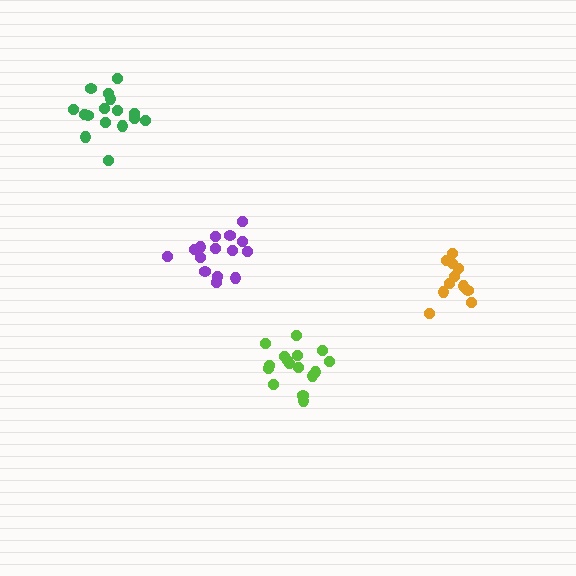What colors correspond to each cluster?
The clusters are colored: purple, lime, green, orange.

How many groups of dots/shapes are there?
There are 4 groups.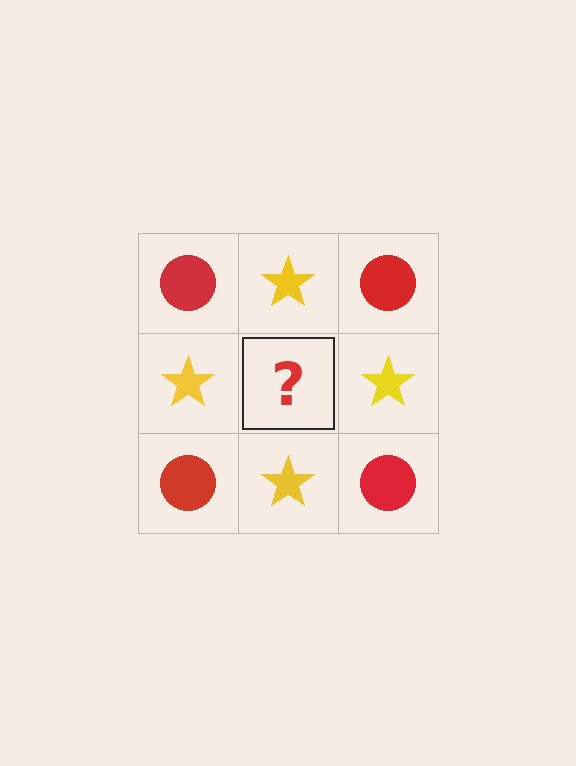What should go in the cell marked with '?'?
The missing cell should contain a red circle.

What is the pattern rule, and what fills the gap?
The rule is that it alternates red circle and yellow star in a checkerboard pattern. The gap should be filled with a red circle.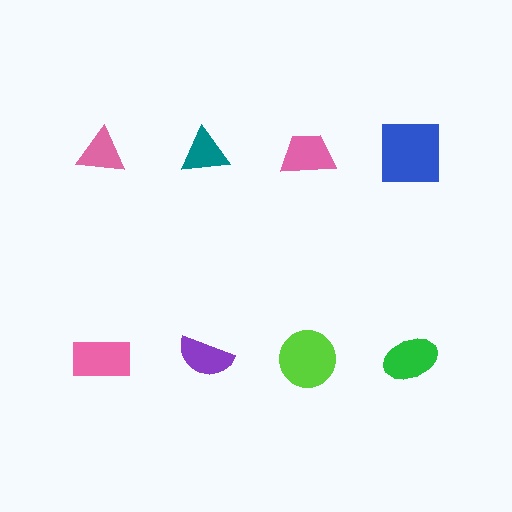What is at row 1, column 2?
A teal triangle.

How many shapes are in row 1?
4 shapes.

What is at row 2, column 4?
A green ellipse.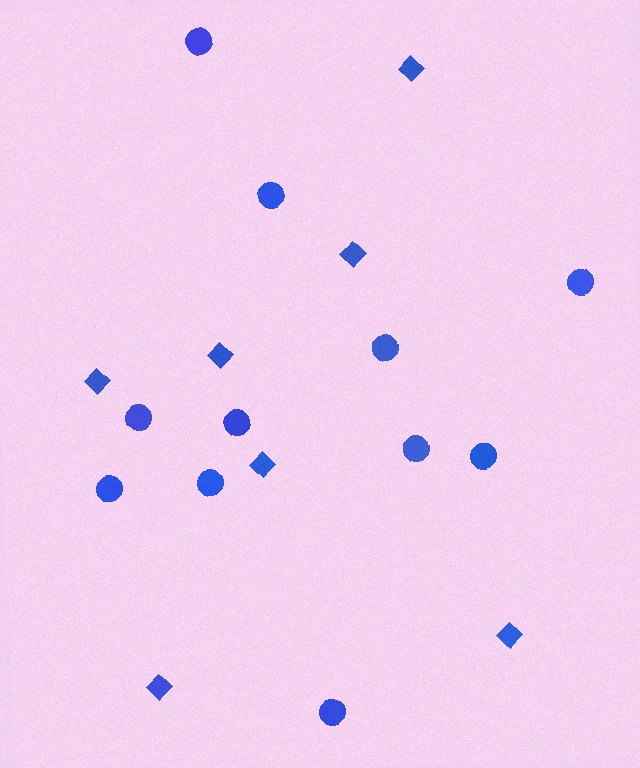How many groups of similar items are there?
There are 2 groups: one group of diamonds (7) and one group of circles (11).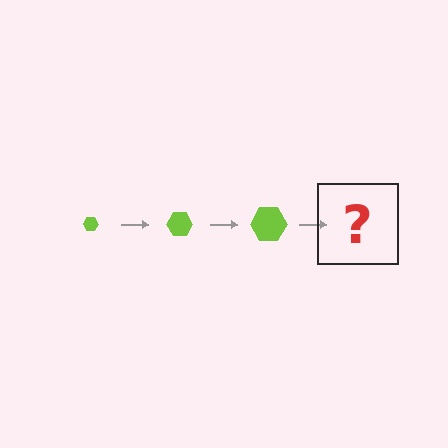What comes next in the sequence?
The next element should be a lime hexagon, larger than the previous one.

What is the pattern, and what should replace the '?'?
The pattern is that the hexagon gets progressively larger each step. The '?' should be a lime hexagon, larger than the previous one.